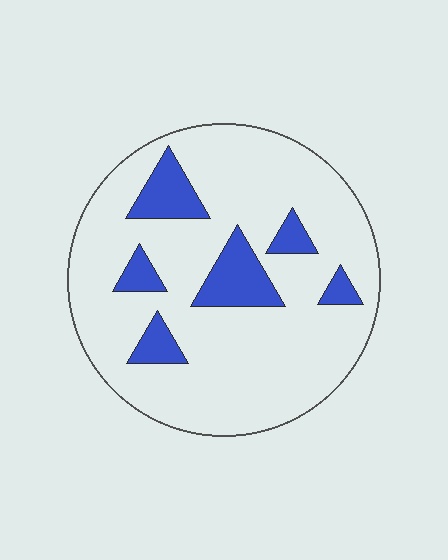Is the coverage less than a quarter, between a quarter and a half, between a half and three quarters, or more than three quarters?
Less than a quarter.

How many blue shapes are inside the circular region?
6.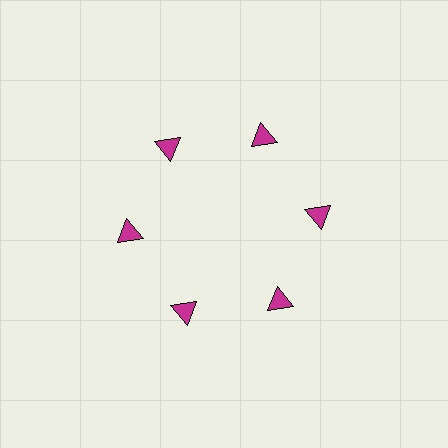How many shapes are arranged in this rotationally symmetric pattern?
There are 6 shapes, arranged in 6 groups of 1.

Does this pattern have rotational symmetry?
Yes, this pattern has 6-fold rotational symmetry. It looks the same after rotating 60 degrees around the center.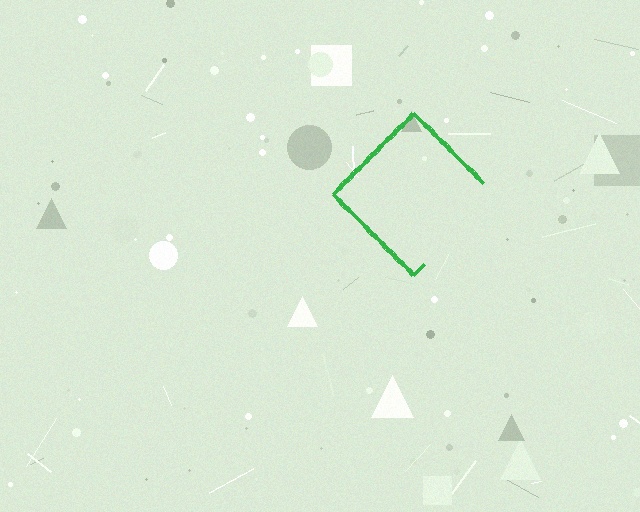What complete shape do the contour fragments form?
The contour fragments form a diamond.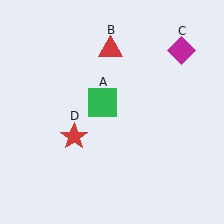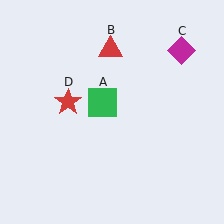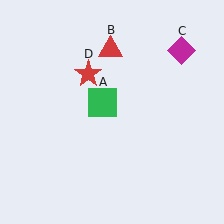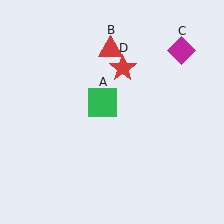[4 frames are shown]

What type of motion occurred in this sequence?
The red star (object D) rotated clockwise around the center of the scene.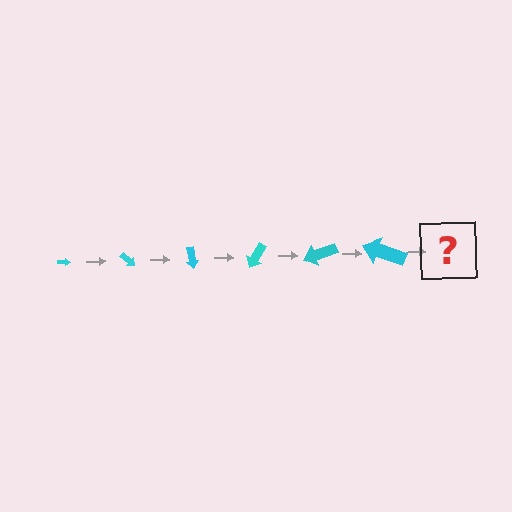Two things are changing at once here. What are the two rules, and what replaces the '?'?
The two rules are that the arrow grows larger each step and it rotates 40 degrees each step. The '?' should be an arrow, larger than the previous one and rotated 240 degrees from the start.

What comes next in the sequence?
The next element should be an arrow, larger than the previous one and rotated 240 degrees from the start.